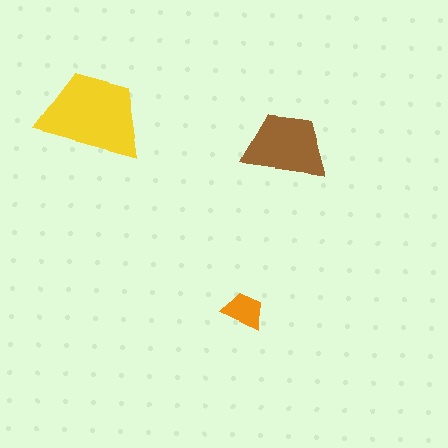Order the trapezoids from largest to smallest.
the yellow one, the brown one, the orange one.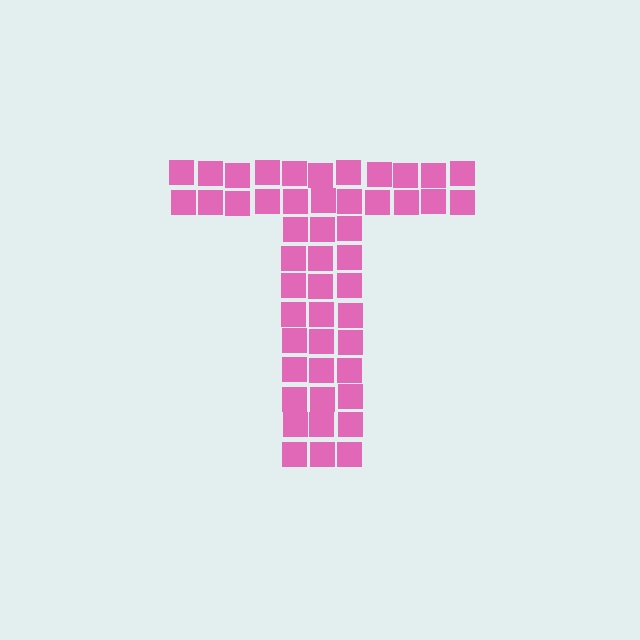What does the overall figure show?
The overall figure shows the letter T.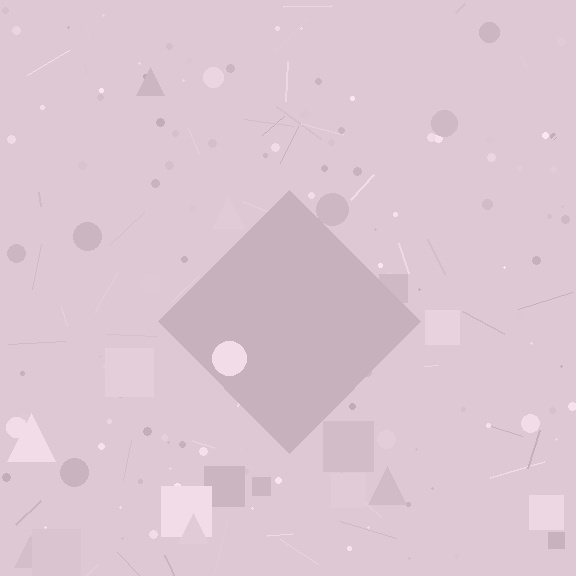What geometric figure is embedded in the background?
A diamond is embedded in the background.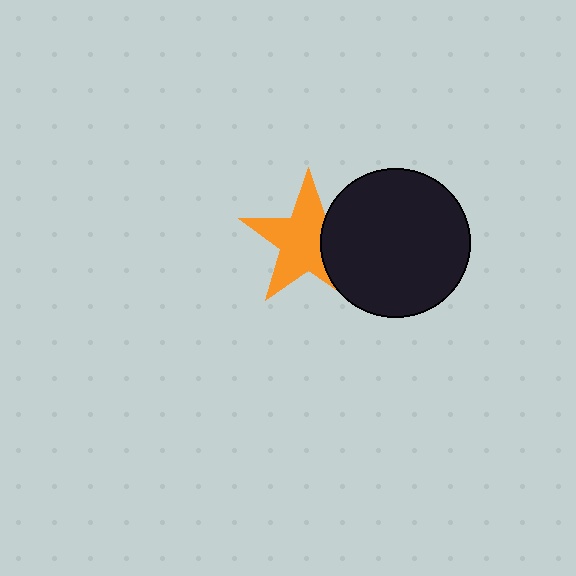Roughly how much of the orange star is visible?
Most of it is visible (roughly 70%).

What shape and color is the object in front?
The object in front is a black circle.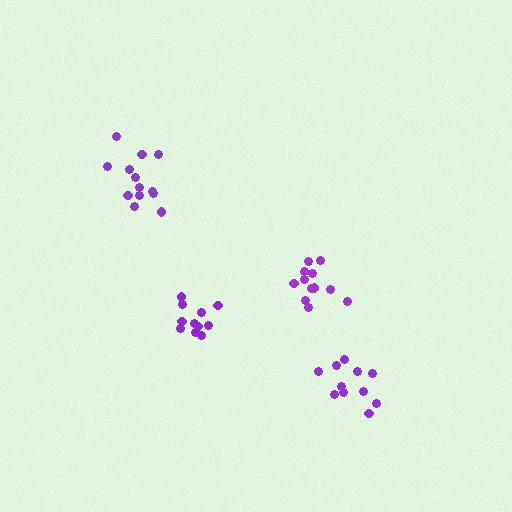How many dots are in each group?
Group 1: 12 dots, Group 2: 11 dots, Group 3: 13 dots, Group 4: 11 dots (47 total).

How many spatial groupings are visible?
There are 4 spatial groupings.